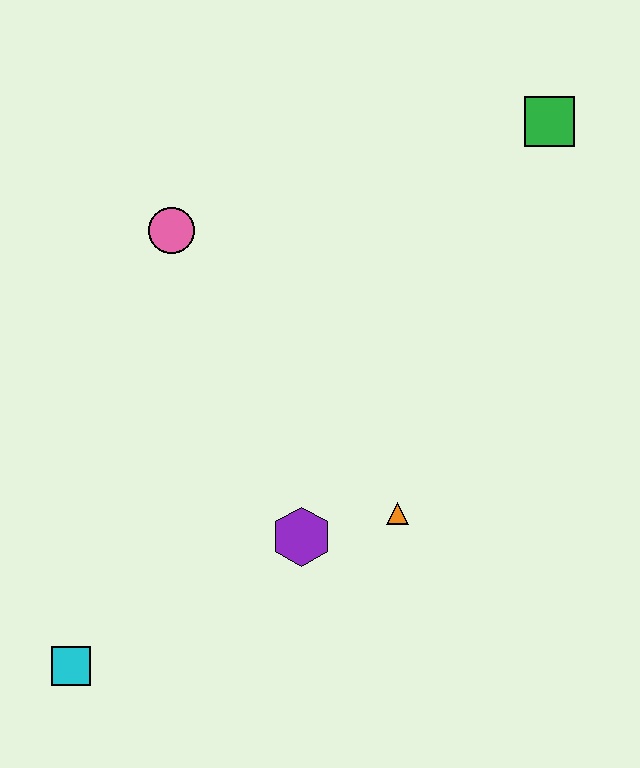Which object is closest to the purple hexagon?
The orange triangle is closest to the purple hexagon.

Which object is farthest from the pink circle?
The cyan square is farthest from the pink circle.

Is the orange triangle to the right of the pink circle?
Yes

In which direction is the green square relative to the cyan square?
The green square is above the cyan square.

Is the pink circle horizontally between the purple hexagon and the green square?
No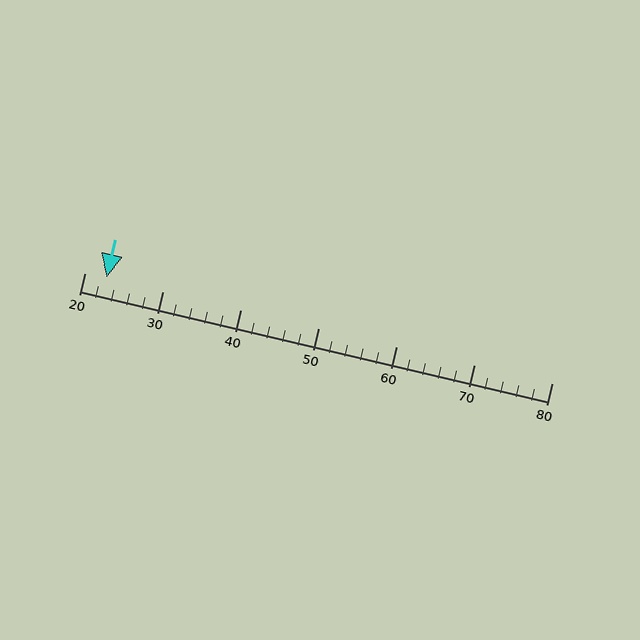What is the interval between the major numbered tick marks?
The major tick marks are spaced 10 units apart.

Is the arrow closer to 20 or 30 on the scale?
The arrow is closer to 20.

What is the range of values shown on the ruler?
The ruler shows values from 20 to 80.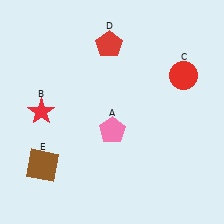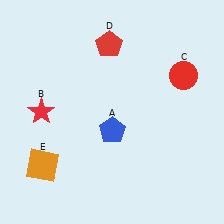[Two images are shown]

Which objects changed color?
A changed from pink to blue. E changed from brown to orange.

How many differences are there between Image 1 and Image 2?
There are 2 differences between the two images.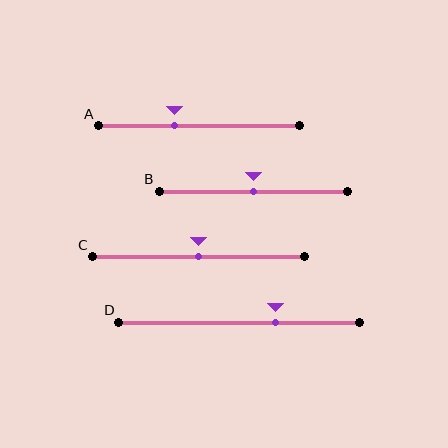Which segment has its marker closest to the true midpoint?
Segment B has its marker closest to the true midpoint.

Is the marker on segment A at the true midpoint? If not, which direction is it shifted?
No, the marker on segment A is shifted to the left by about 12% of the segment length.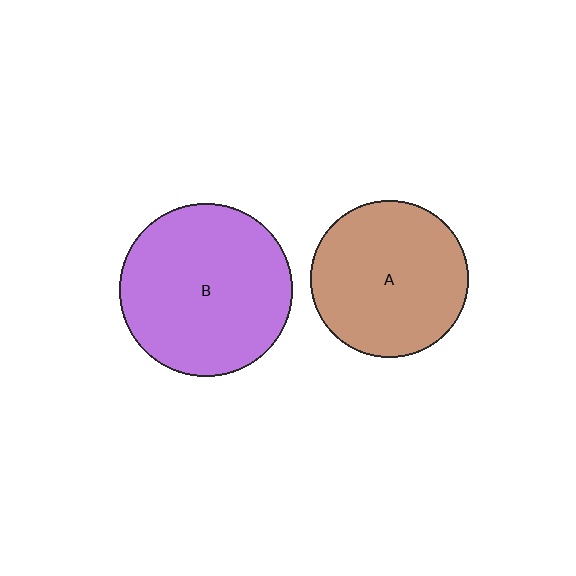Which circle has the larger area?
Circle B (purple).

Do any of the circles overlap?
No, none of the circles overlap.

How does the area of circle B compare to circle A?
Approximately 1.2 times.